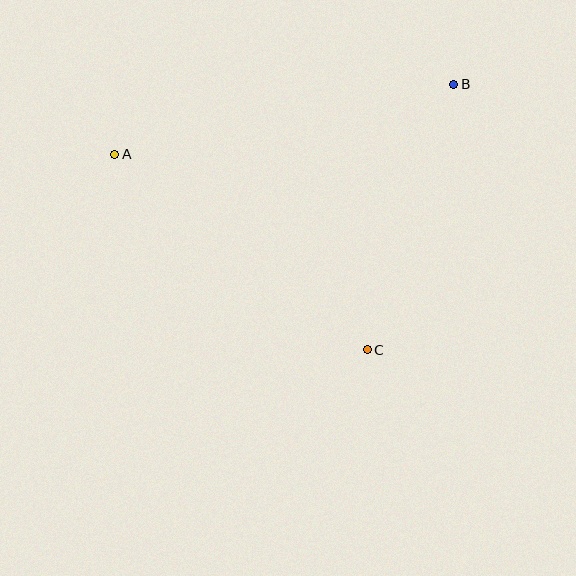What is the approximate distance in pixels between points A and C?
The distance between A and C is approximately 319 pixels.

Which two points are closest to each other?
Points B and C are closest to each other.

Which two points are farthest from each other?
Points A and B are farthest from each other.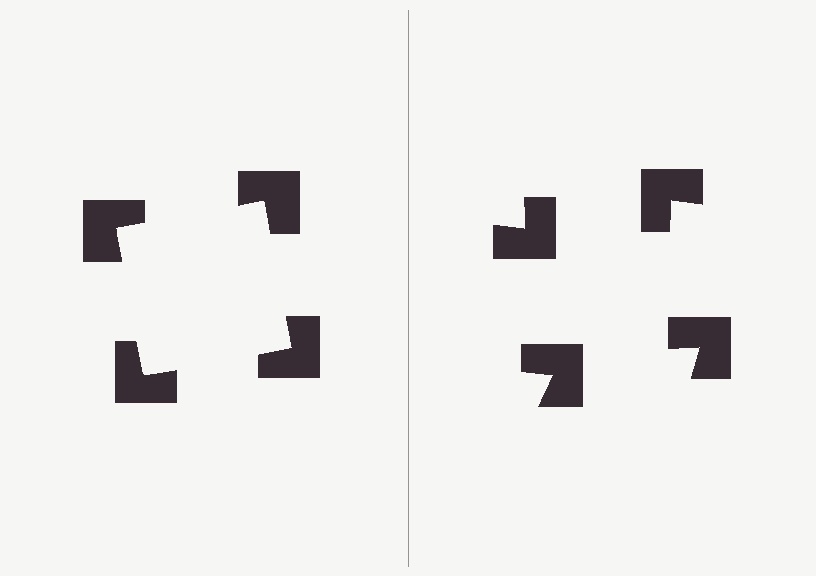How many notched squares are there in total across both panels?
8 — 4 on each side.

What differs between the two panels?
The notched squares are positioned identically on both sides; only the wedge orientations differ. On the left they align to a square; on the right they are misaligned.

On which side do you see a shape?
An illusory square appears on the left side. On the right side the wedge cuts are rotated, so no coherent shape forms.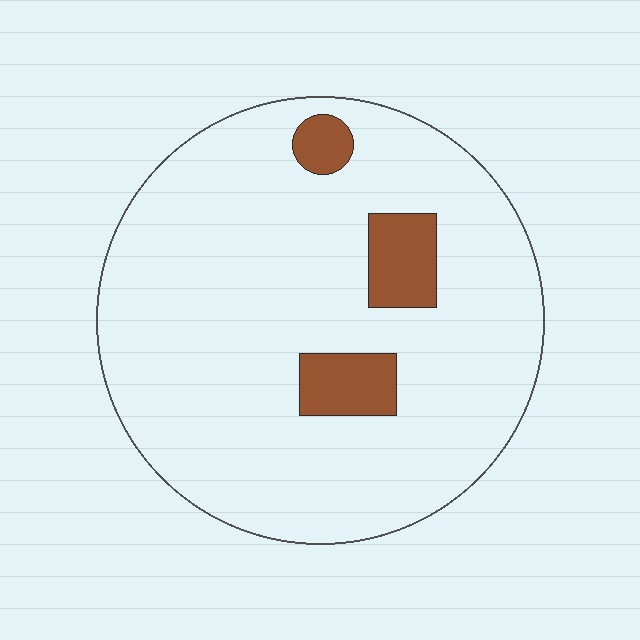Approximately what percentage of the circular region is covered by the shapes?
Approximately 10%.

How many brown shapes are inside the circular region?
3.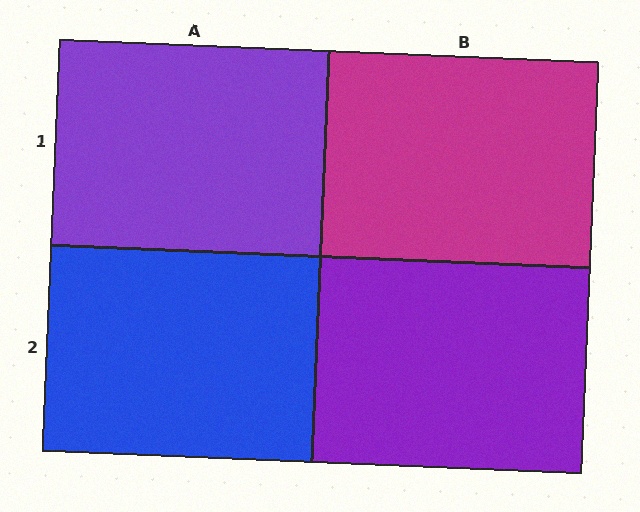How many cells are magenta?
1 cell is magenta.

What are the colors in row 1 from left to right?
Purple, magenta.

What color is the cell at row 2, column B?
Purple.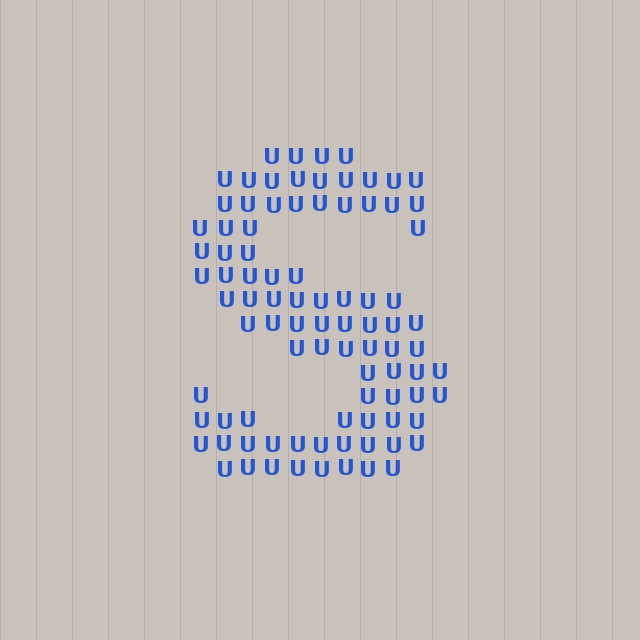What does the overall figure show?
The overall figure shows the letter S.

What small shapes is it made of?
It is made of small letter U's.